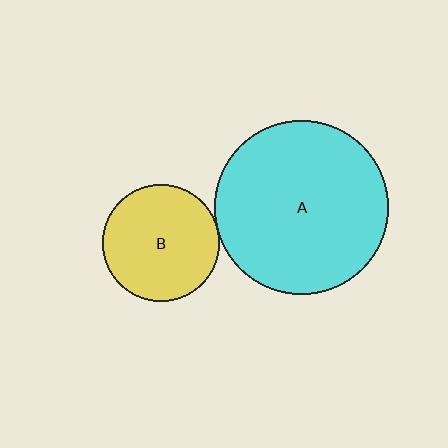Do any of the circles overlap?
No, none of the circles overlap.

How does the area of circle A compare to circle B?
Approximately 2.2 times.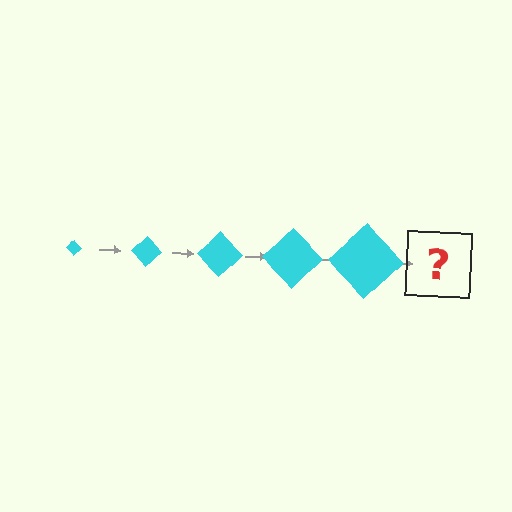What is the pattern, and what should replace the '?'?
The pattern is that the diamond gets progressively larger each step. The '?' should be a cyan diamond, larger than the previous one.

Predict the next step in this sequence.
The next step is a cyan diamond, larger than the previous one.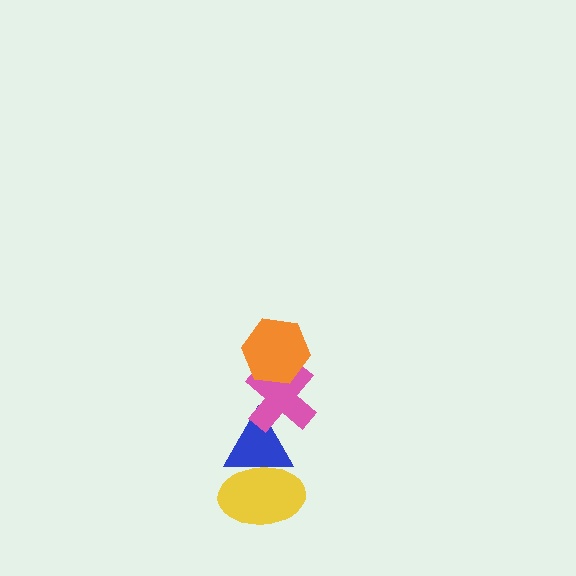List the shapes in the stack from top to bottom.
From top to bottom: the orange hexagon, the pink cross, the blue triangle, the yellow ellipse.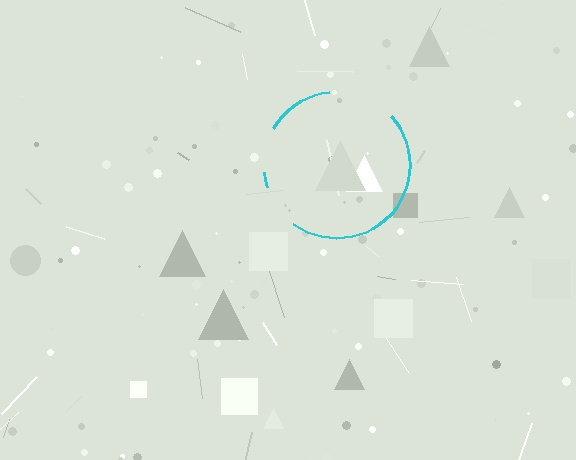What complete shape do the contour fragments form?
The contour fragments form a circle.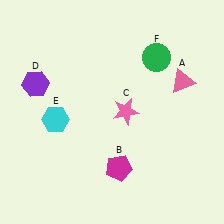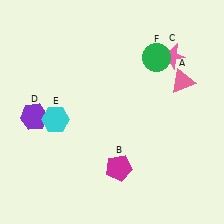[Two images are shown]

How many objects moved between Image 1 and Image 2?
2 objects moved between the two images.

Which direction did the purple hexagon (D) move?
The purple hexagon (D) moved down.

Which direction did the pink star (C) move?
The pink star (C) moved up.